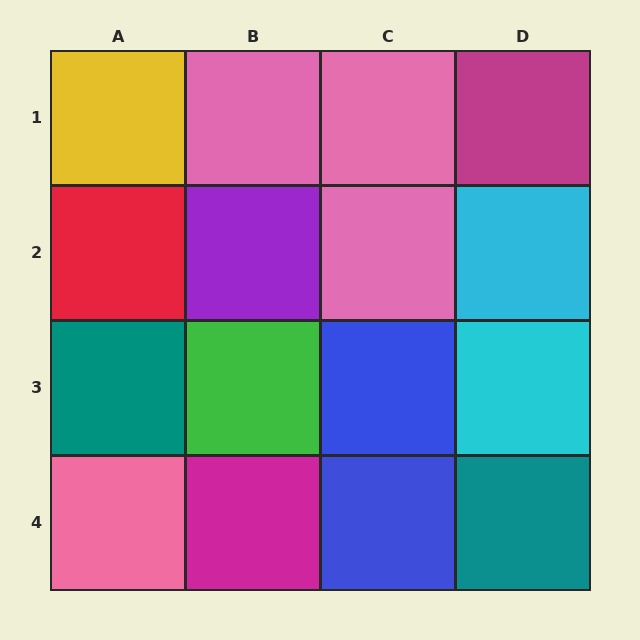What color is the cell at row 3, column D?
Cyan.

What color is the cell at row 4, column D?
Teal.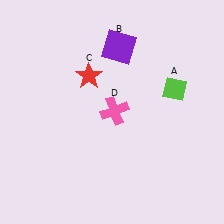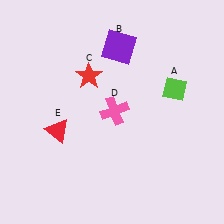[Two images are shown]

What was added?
A red triangle (E) was added in Image 2.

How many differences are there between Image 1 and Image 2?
There is 1 difference between the two images.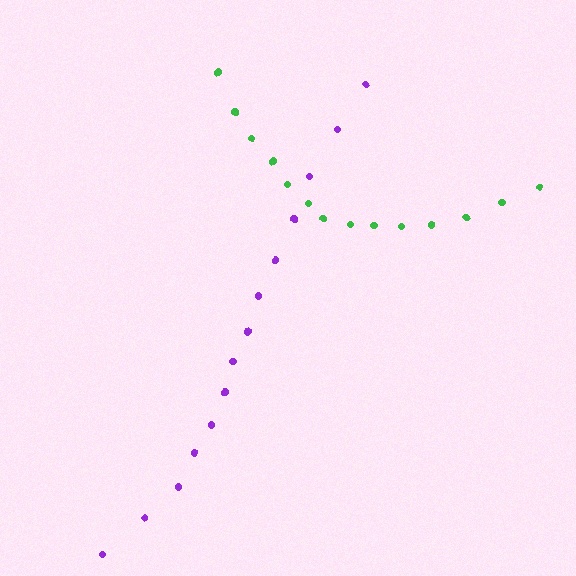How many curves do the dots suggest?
There are 2 distinct paths.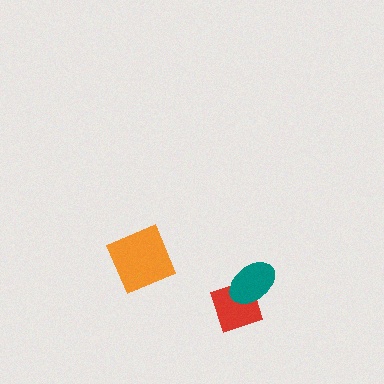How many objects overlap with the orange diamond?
0 objects overlap with the orange diamond.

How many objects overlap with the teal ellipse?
1 object overlaps with the teal ellipse.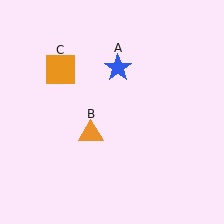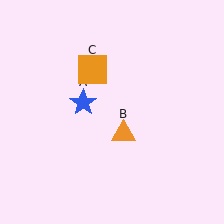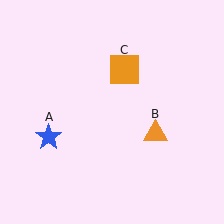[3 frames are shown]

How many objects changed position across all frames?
3 objects changed position: blue star (object A), orange triangle (object B), orange square (object C).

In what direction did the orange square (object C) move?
The orange square (object C) moved right.